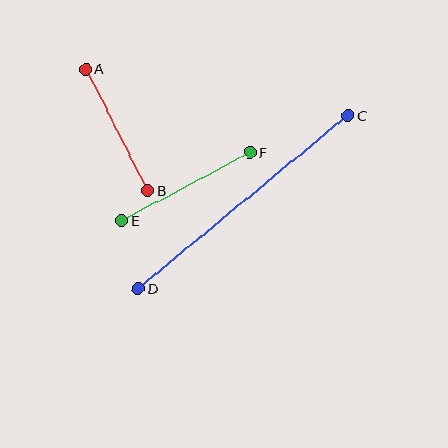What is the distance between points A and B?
The distance is approximately 136 pixels.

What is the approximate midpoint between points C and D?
The midpoint is at approximately (243, 202) pixels.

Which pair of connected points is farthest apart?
Points C and D are farthest apart.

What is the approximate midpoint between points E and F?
The midpoint is at approximately (186, 186) pixels.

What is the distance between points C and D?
The distance is approximately 272 pixels.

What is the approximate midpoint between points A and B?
The midpoint is at approximately (117, 130) pixels.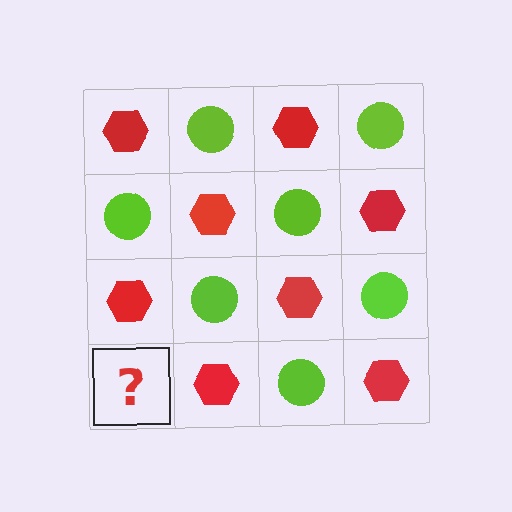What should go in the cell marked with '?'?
The missing cell should contain a lime circle.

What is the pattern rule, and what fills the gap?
The rule is that it alternates red hexagon and lime circle in a checkerboard pattern. The gap should be filled with a lime circle.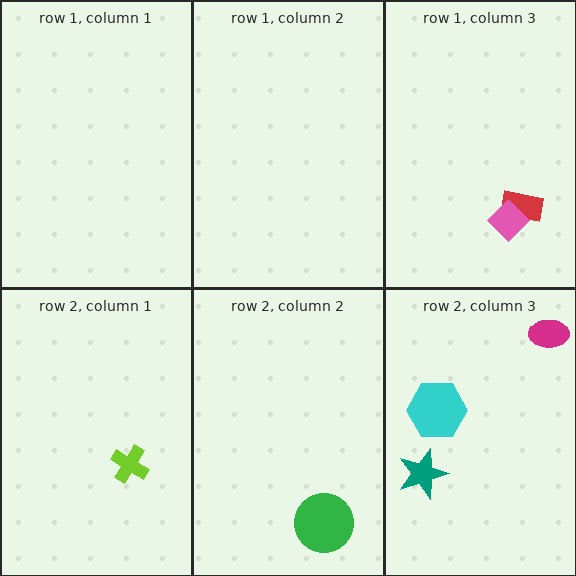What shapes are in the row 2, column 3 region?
The magenta ellipse, the teal star, the cyan hexagon.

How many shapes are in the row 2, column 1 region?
1.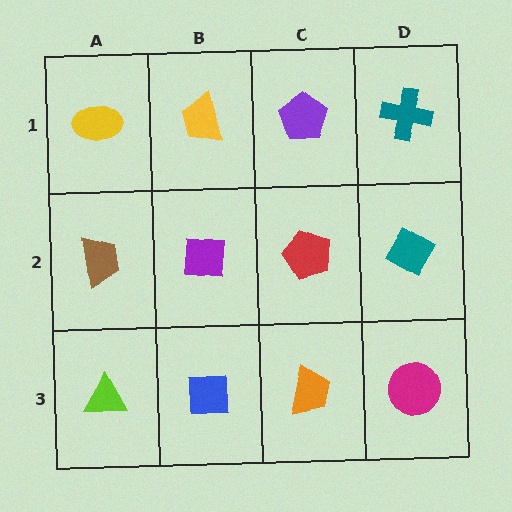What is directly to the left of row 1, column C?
A yellow trapezoid.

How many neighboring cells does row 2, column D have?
3.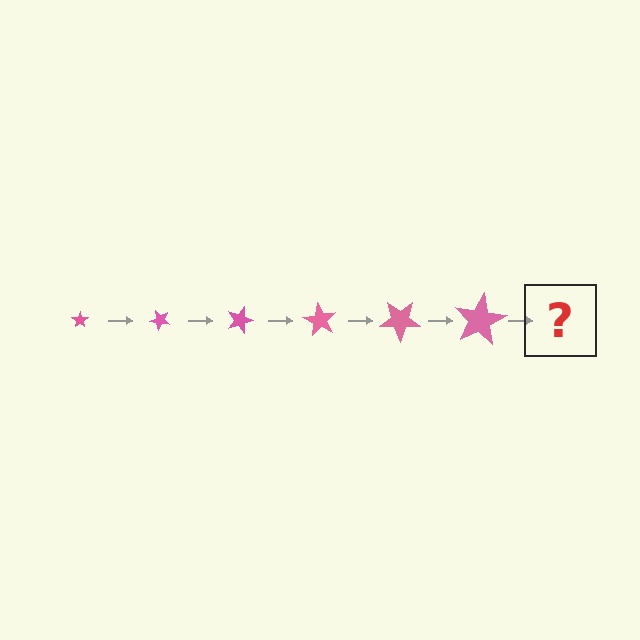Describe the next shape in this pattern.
It should be a star, larger than the previous one and rotated 270 degrees from the start.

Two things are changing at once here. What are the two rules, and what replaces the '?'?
The two rules are that the star grows larger each step and it rotates 45 degrees each step. The '?' should be a star, larger than the previous one and rotated 270 degrees from the start.